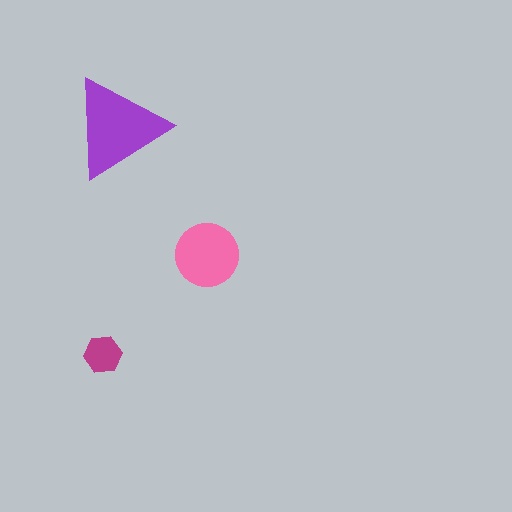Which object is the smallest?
The magenta hexagon.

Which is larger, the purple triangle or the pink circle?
The purple triangle.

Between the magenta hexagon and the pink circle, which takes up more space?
The pink circle.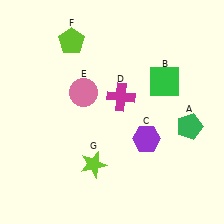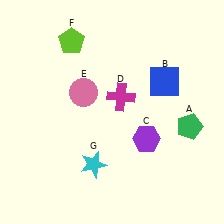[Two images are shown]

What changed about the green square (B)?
In Image 1, B is green. In Image 2, it changed to blue.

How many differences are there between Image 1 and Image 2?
There are 2 differences between the two images.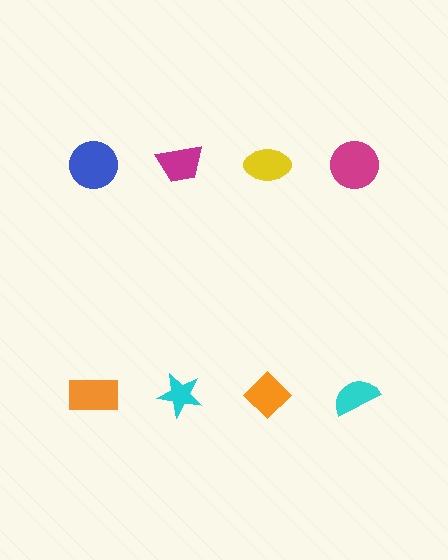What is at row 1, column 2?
A magenta trapezoid.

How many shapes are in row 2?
4 shapes.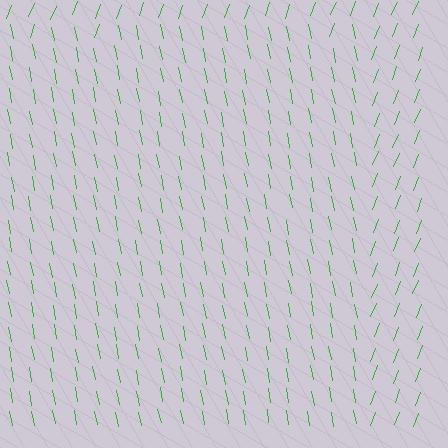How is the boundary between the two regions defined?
The boundary is defined purely by a change in line orientation (approximately 31 degrees difference). All lines are the same color and thickness.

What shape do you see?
I see a rectangle.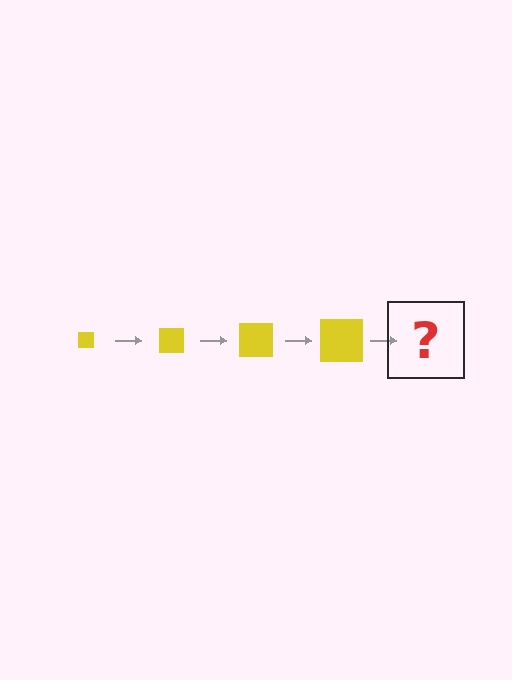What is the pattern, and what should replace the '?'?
The pattern is that the square gets progressively larger each step. The '?' should be a yellow square, larger than the previous one.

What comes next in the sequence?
The next element should be a yellow square, larger than the previous one.